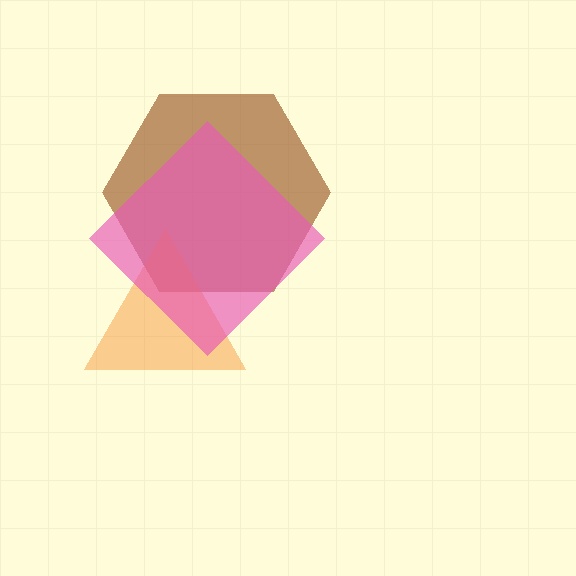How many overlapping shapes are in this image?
There are 3 overlapping shapes in the image.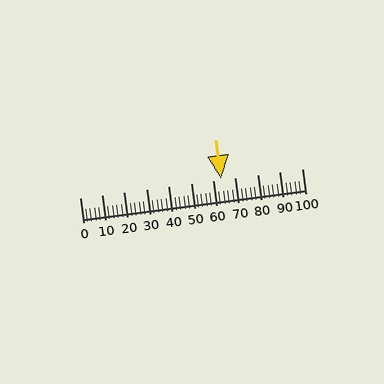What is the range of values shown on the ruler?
The ruler shows values from 0 to 100.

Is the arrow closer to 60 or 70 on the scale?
The arrow is closer to 60.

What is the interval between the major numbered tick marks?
The major tick marks are spaced 10 units apart.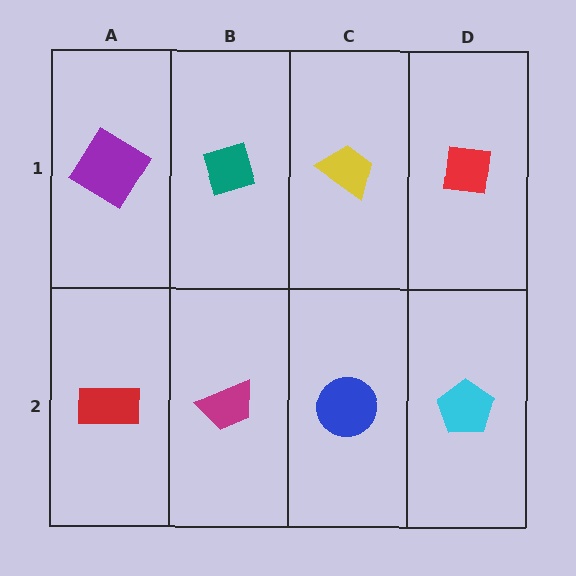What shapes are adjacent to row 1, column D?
A cyan pentagon (row 2, column D), a yellow trapezoid (row 1, column C).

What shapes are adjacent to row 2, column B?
A teal diamond (row 1, column B), a red rectangle (row 2, column A), a blue circle (row 2, column C).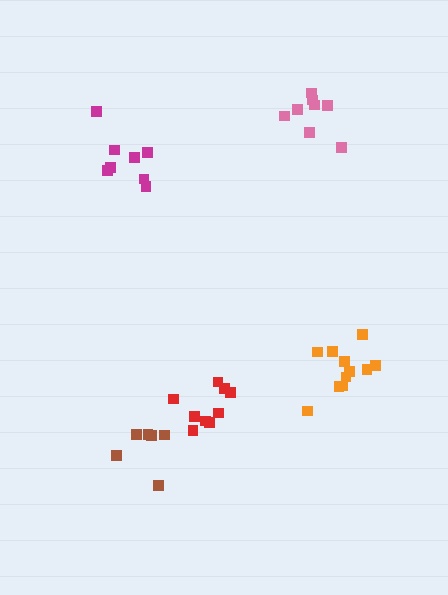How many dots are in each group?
Group 1: 8 dots, Group 2: 9 dots, Group 3: 6 dots, Group 4: 8 dots, Group 5: 11 dots (42 total).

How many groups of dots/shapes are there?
There are 5 groups.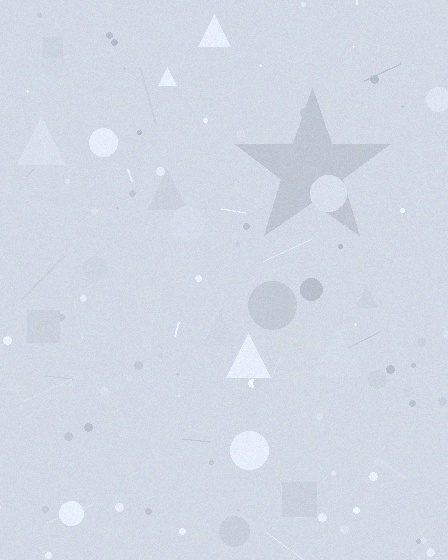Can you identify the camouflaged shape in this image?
The camouflaged shape is a star.